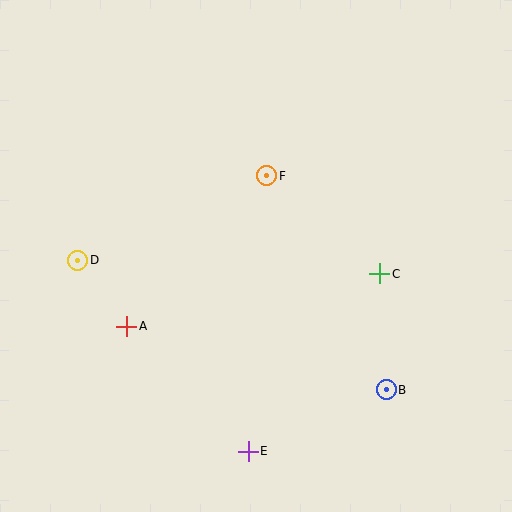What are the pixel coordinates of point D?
Point D is at (78, 260).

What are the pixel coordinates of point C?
Point C is at (380, 274).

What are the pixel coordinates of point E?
Point E is at (248, 451).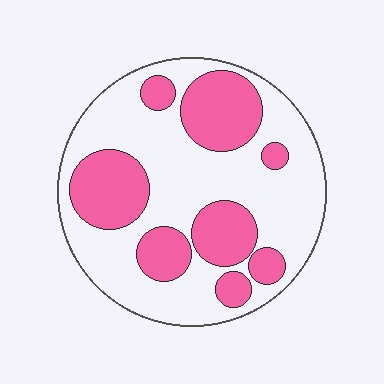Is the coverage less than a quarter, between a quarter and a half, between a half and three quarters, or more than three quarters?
Between a quarter and a half.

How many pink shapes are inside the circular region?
8.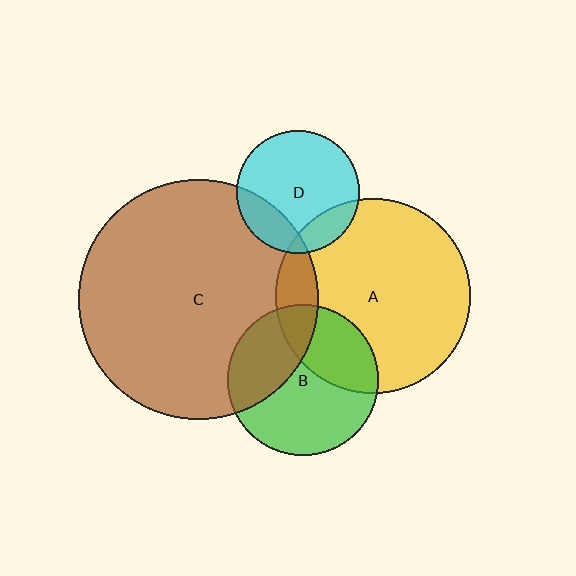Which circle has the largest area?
Circle C (brown).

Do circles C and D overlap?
Yes.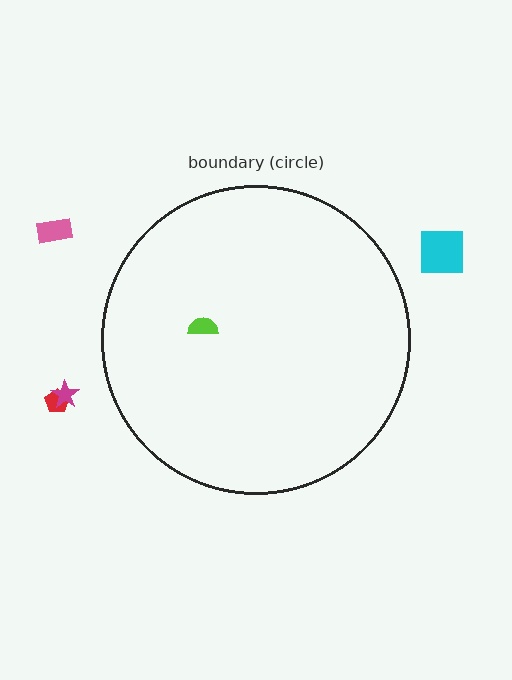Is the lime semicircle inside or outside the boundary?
Inside.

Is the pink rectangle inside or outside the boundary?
Outside.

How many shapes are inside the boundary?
1 inside, 4 outside.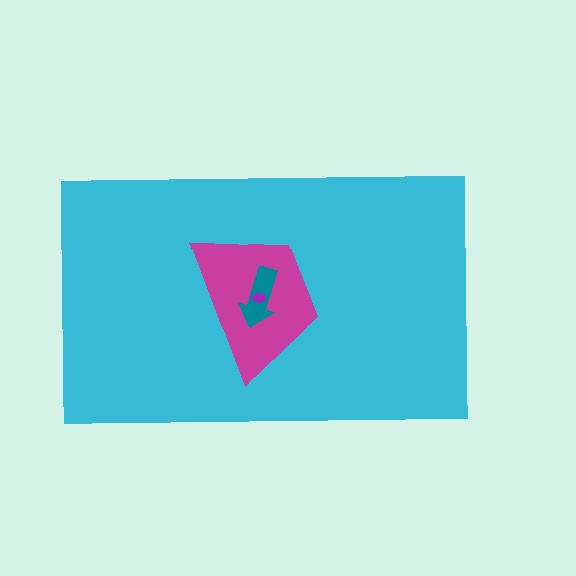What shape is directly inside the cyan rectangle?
The magenta trapezoid.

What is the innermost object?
The purple ellipse.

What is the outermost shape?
The cyan rectangle.